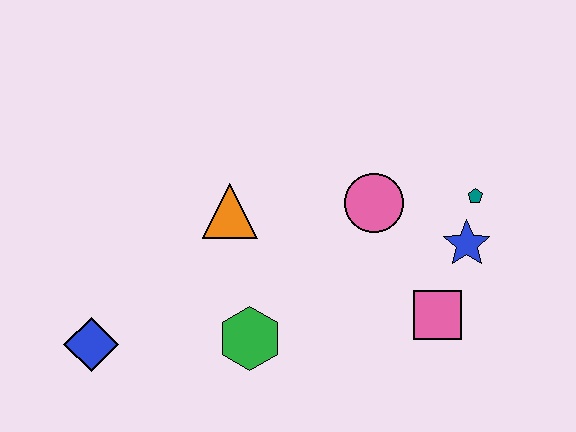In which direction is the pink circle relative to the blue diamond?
The pink circle is to the right of the blue diamond.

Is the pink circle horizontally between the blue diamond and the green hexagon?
No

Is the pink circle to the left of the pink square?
Yes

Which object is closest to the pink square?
The blue star is closest to the pink square.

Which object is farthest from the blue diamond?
The teal pentagon is farthest from the blue diamond.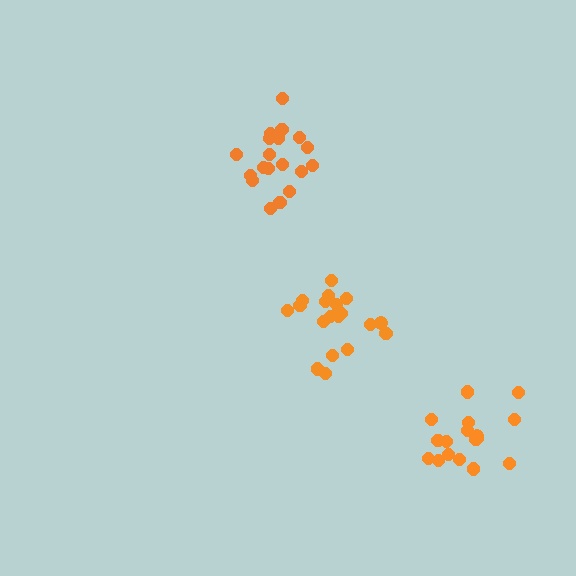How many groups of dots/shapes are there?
There are 3 groups.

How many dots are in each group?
Group 1: 20 dots, Group 2: 19 dots, Group 3: 17 dots (56 total).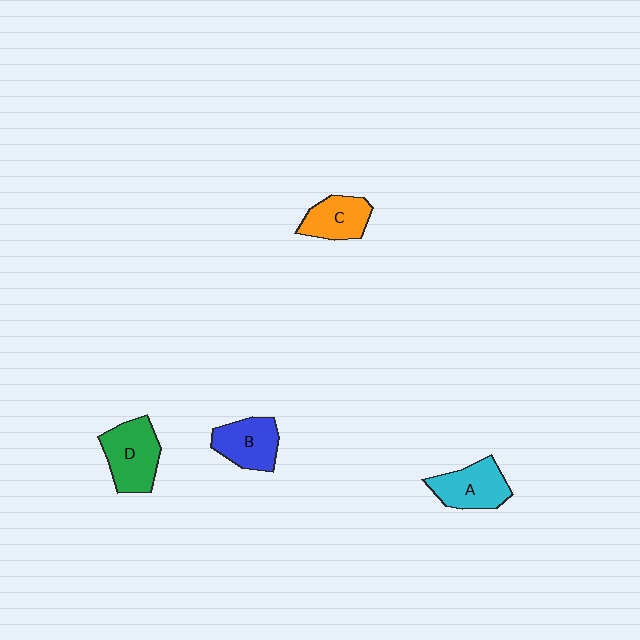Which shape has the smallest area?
Shape C (orange).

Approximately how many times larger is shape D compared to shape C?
Approximately 1.4 times.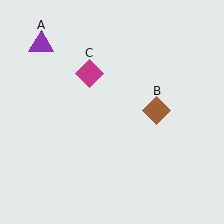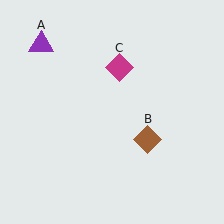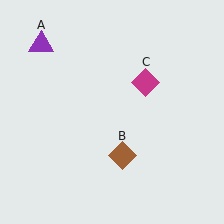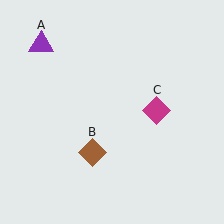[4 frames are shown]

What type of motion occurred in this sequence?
The brown diamond (object B), magenta diamond (object C) rotated clockwise around the center of the scene.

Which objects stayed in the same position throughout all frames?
Purple triangle (object A) remained stationary.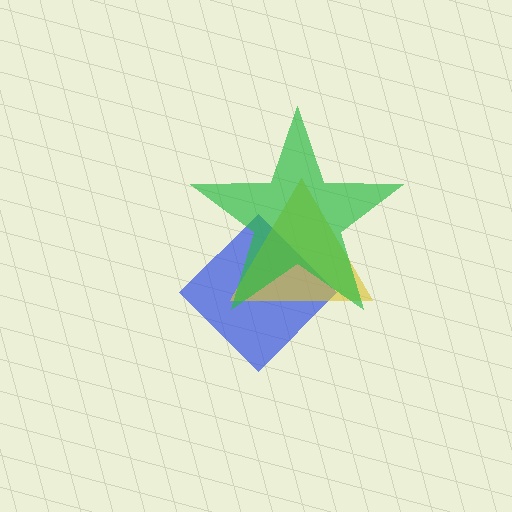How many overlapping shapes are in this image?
There are 3 overlapping shapes in the image.